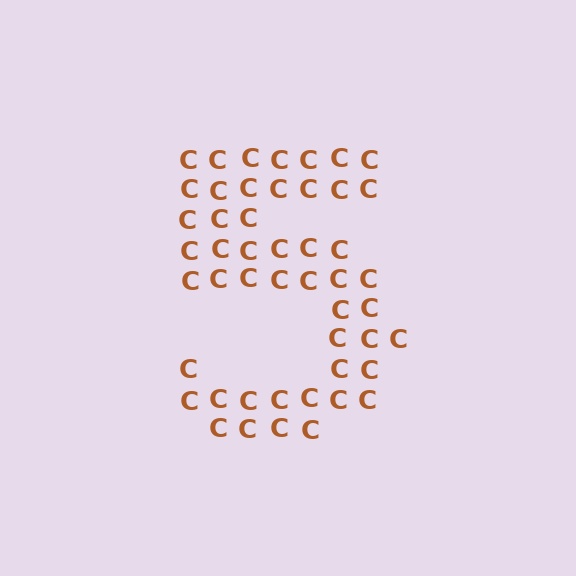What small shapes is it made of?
It is made of small letter C's.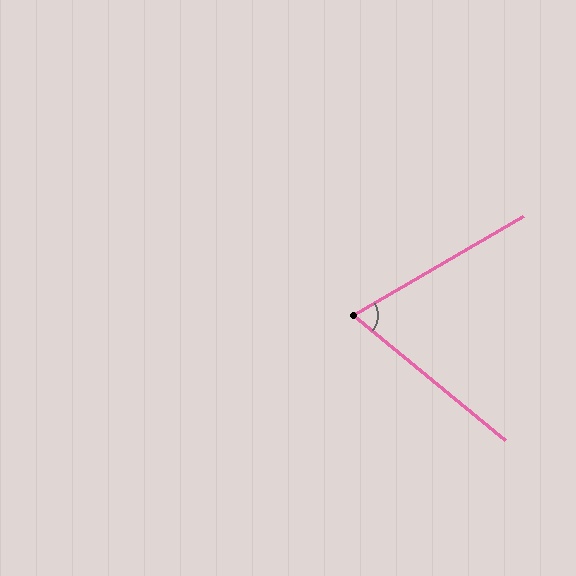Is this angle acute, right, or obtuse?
It is acute.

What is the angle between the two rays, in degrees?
Approximately 70 degrees.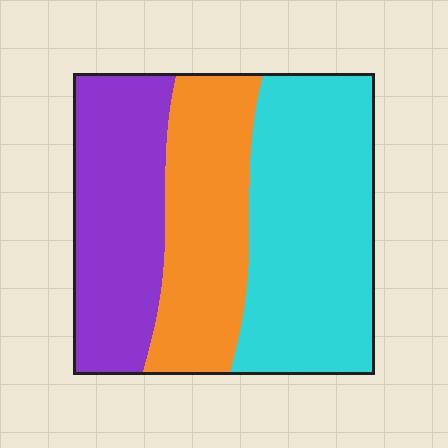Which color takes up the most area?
Cyan, at roughly 40%.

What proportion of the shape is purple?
Purple takes up about one third (1/3) of the shape.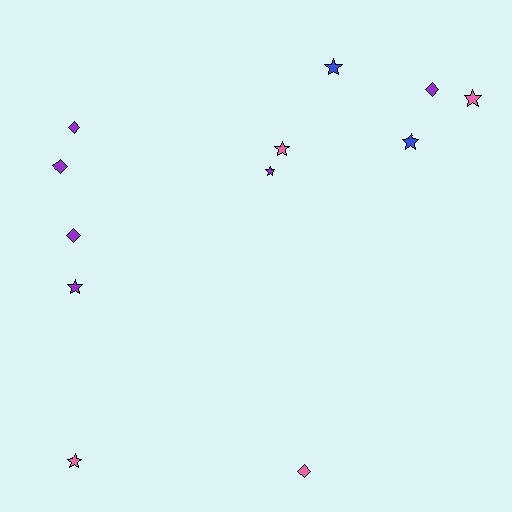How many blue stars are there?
There are 2 blue stars.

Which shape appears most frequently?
Star, with 7 objects.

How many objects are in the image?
There are 12 objects.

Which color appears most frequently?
Purple, with 6 objects.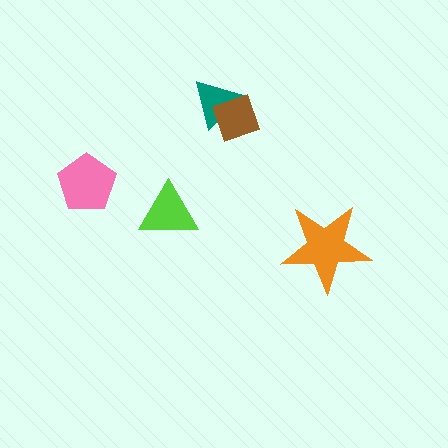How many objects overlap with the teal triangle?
1 object overlaps with the teal triangle.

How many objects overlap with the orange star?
0 objects overlap with the orange star.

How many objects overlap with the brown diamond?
1 object overlaps with the brown diamond.